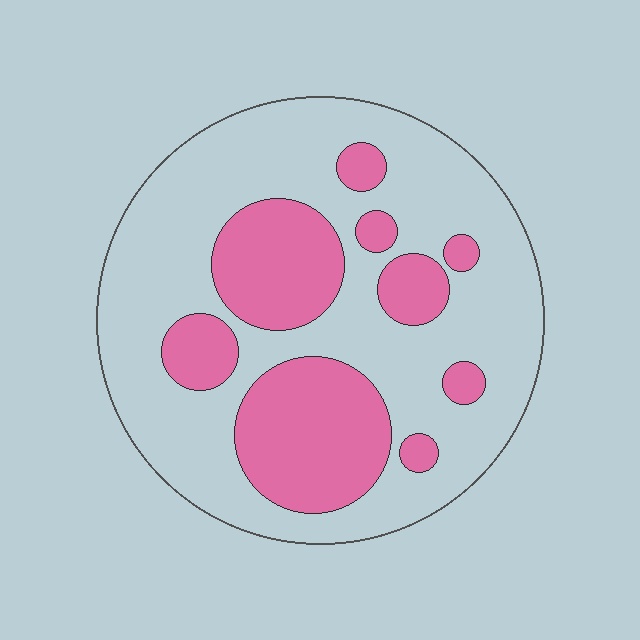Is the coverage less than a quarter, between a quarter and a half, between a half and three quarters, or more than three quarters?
Between a quarter and a half.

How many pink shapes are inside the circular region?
9.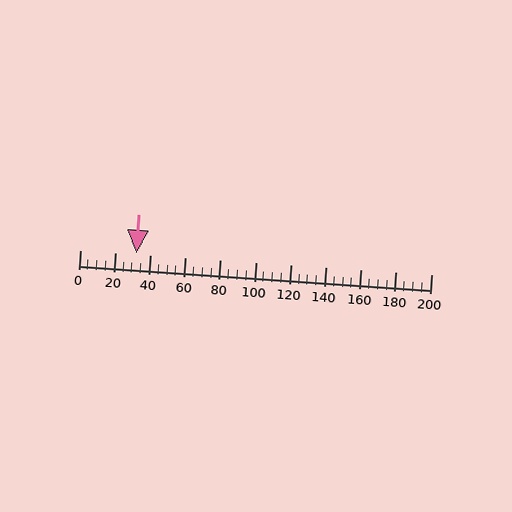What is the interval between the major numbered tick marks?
The major tick marks are spaced 20 units apart.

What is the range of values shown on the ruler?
The ruler shows values from 0 to 200.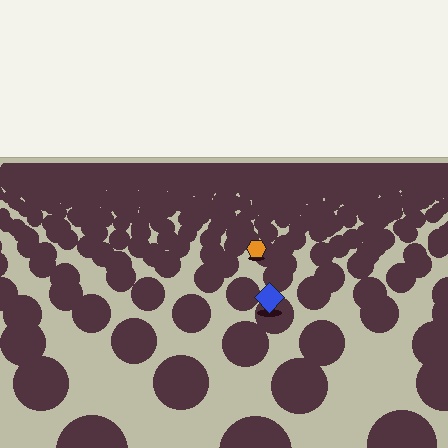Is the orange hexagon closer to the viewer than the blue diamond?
No. The blue diamond is closer — you can tell from the texture gradient: the ground texture is coarser near it.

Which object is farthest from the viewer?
The orange hexagon is farthest from the viewer. It appears smaller and the ground texture around it is denser.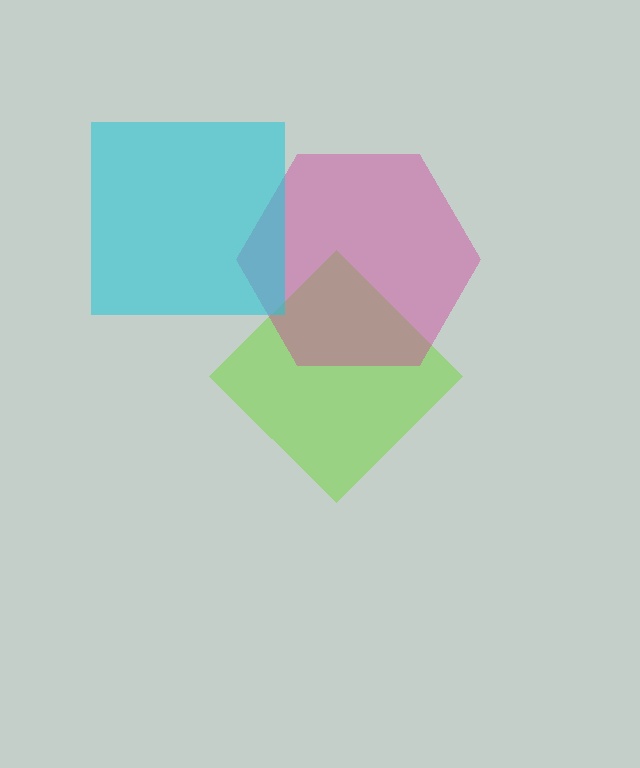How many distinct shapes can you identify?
There are 3 distinct shapes: a lime diamond, a magenta hexagon, a cyan square.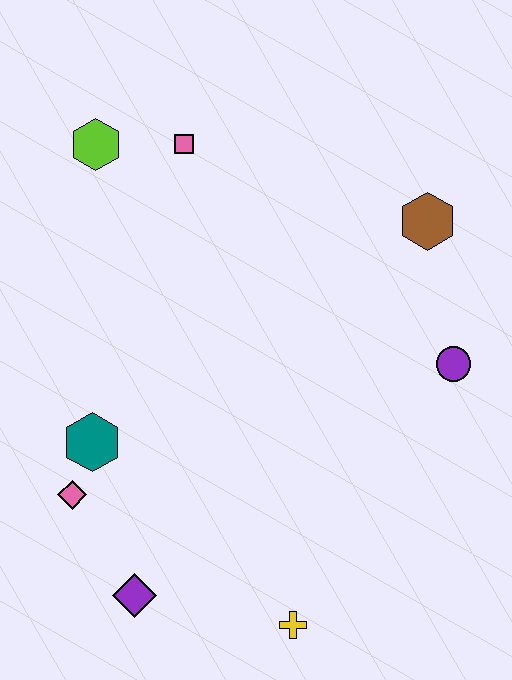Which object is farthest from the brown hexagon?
The purple diamond is farthest from the brown hexagon.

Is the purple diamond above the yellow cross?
Yes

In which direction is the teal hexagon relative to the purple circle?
The teal hexagon is to the left of the purple circle.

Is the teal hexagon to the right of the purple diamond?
No